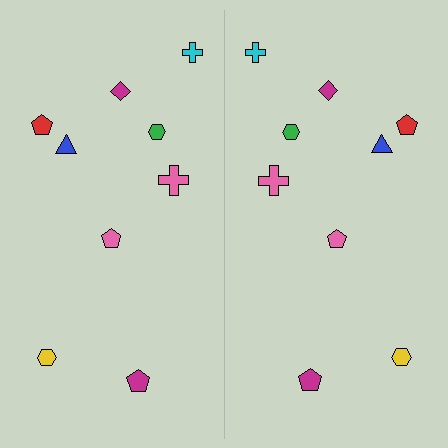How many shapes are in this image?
There are 18 shapes in this image.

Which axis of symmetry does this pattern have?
The pattern has a vertical axis of symmetry running through the center of the image.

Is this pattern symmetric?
Yes, this pattern has bilateral (reflection) symmetry.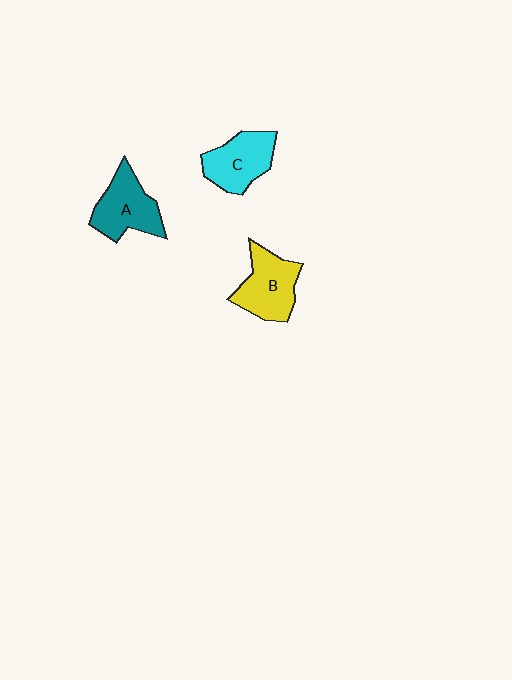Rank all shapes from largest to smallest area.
From largest to smallest: B (yellow), A (teal), C (cyan).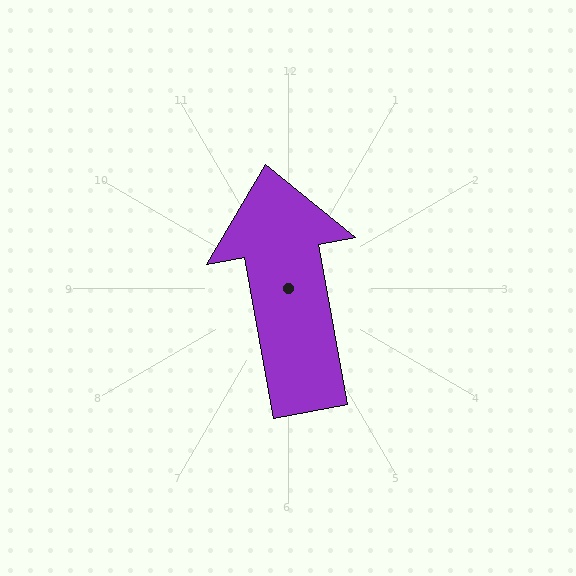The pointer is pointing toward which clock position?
Roughly 12 o'clock.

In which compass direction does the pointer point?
North.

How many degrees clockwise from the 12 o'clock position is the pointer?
Approximately 350 degrees.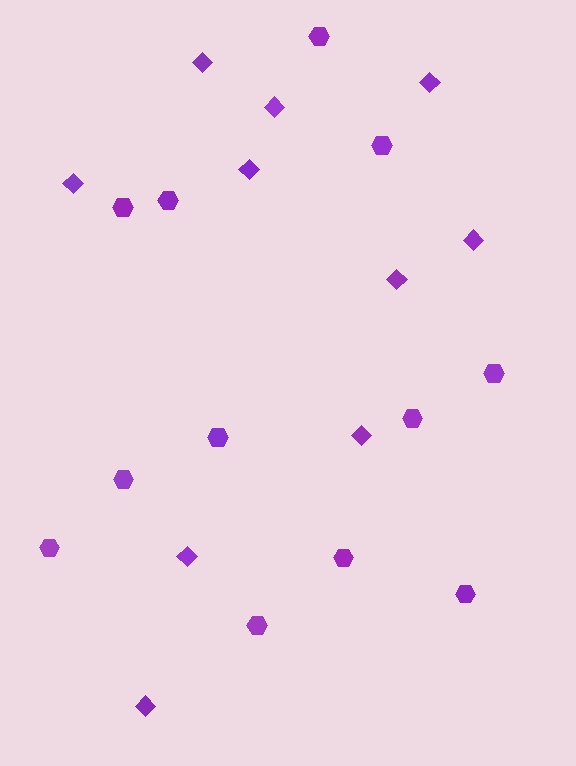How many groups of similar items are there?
There are 2 groups: one group of hexagons (12) and one group of diamonds (10).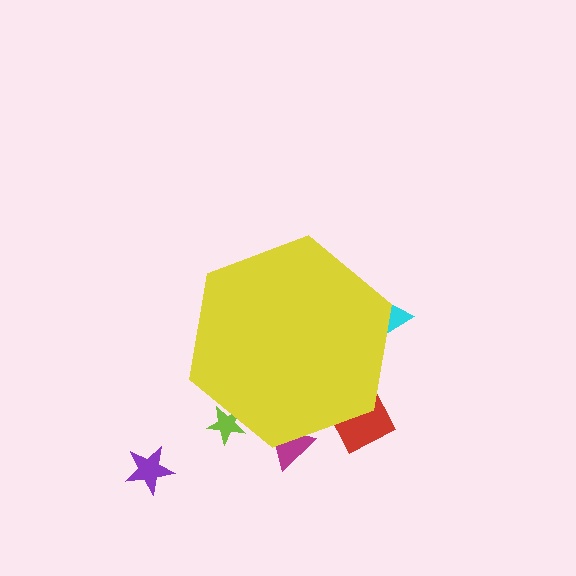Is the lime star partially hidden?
Yes, the lime star is partially hidden behind the yellow hexagon.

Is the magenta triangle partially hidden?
Yes, the magenta triangle is partially hidden behind the yellow hexagon.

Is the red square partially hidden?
Yes, the red square is partially hidden behind the yellow hexagon.